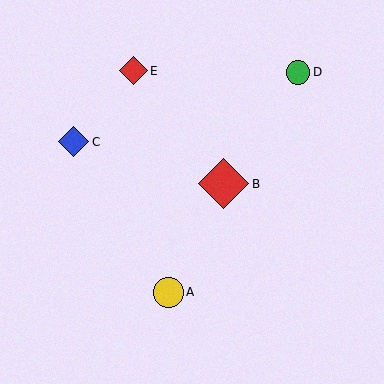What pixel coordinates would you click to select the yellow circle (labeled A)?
Click at (168, 292) to select the yellow circle A.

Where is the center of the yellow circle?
The center of the yellow circle is at (168, 292).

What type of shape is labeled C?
Shape C is a blue diamond.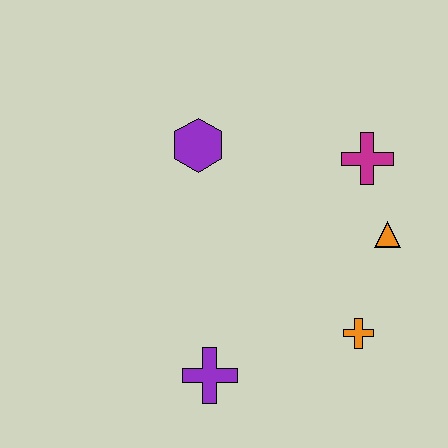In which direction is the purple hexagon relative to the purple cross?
The purple hexagon is above the purple cross.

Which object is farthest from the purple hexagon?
The orange cross is farthest from the purple hexagon.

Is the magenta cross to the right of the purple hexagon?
Yes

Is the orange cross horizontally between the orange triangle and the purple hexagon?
Yes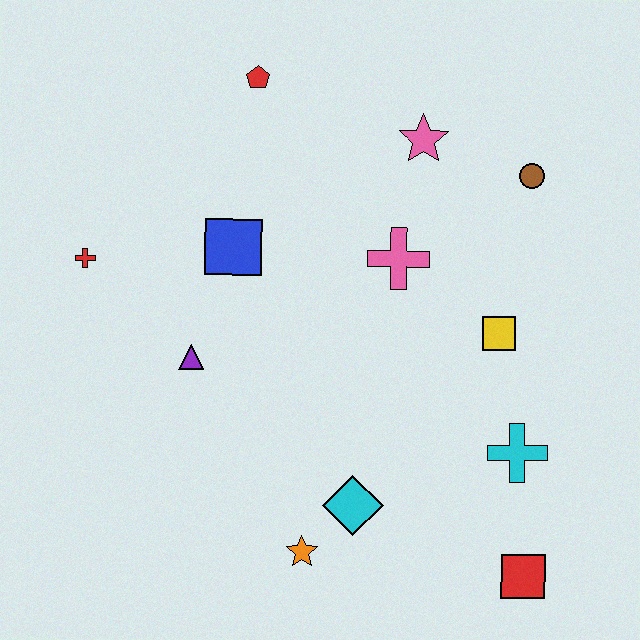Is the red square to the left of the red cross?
No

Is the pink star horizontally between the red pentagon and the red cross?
No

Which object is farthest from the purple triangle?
The red square is farthest from the purple triangle.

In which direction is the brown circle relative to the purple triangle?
The brown circle is to the right of the purple triangle.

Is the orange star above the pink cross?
No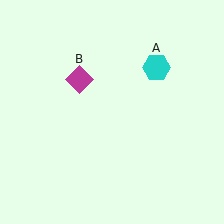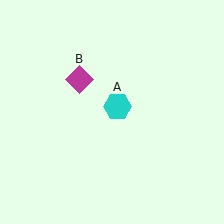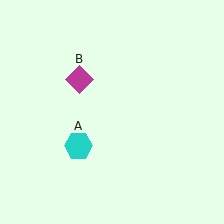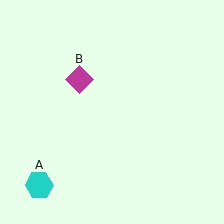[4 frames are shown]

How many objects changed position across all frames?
1 object changed position: cyan hexagon (object A).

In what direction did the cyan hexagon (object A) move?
The cyan hexagon (object A) moved down and to the left.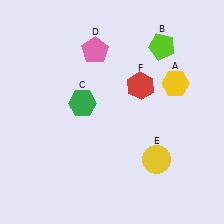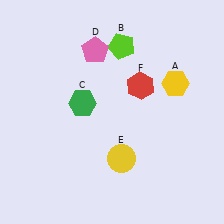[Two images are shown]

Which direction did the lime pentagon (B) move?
The lime pentagon (B) moved left.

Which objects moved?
The objects that moved are: the lime pentagon (B), the yellow circle (E).